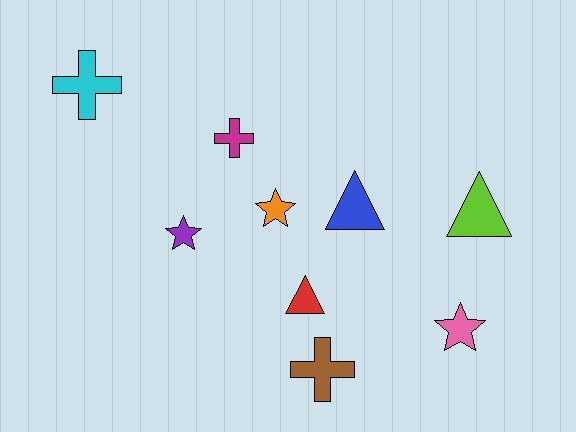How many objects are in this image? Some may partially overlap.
There are 9 objects.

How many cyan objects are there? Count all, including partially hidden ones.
There is 1 cyan object.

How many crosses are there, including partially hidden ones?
There are 3 crosses.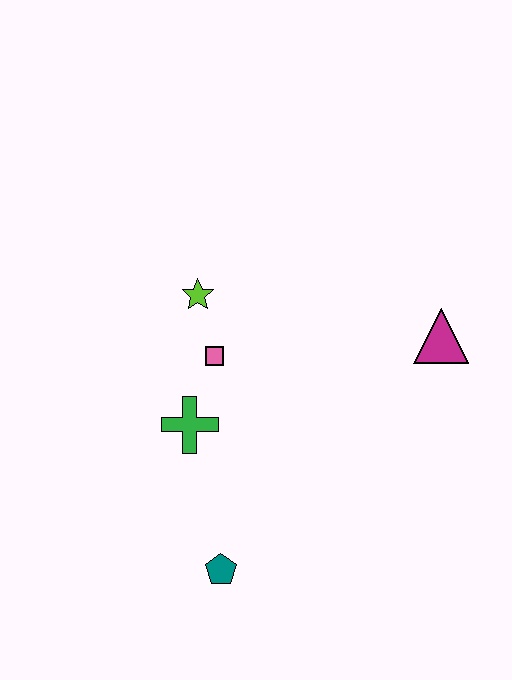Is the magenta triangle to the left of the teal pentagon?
No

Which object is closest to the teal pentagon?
The green cross is closest to the teal pentagon.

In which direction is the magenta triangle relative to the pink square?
The magenta triangle is to the right of the pink square.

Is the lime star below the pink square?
No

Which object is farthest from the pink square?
The magenta triangle is farthest from the pink square.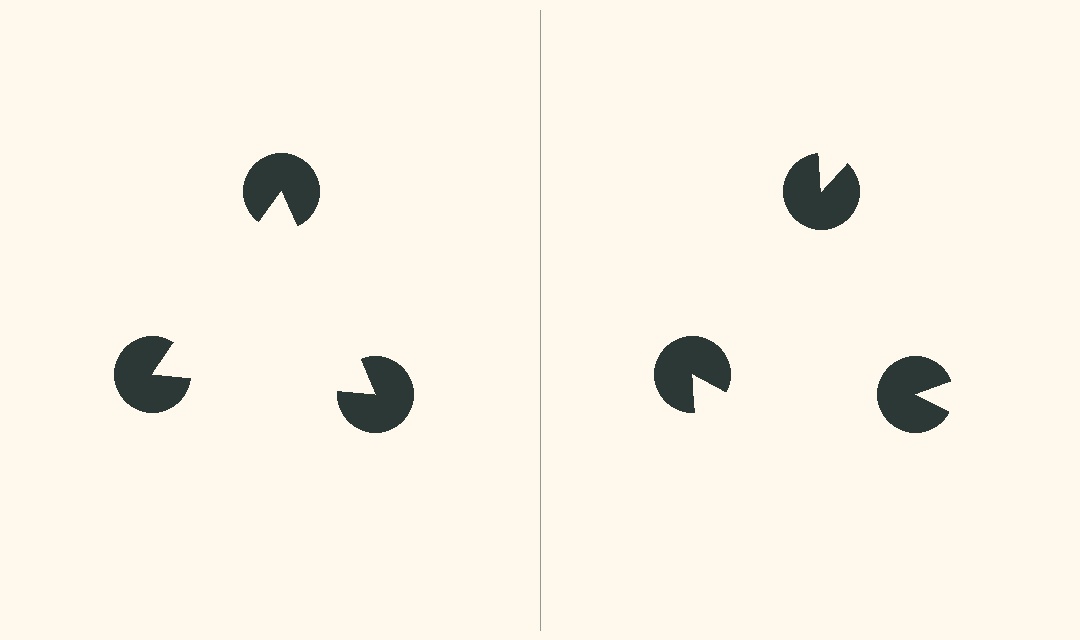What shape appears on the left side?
An illusory triangle.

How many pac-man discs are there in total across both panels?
6 — 3 on each side.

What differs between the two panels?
The pac-man discs are positioned identically on both sides; only the wedge orientations differ. On the left they align to a triangle; on the right they are misaligned.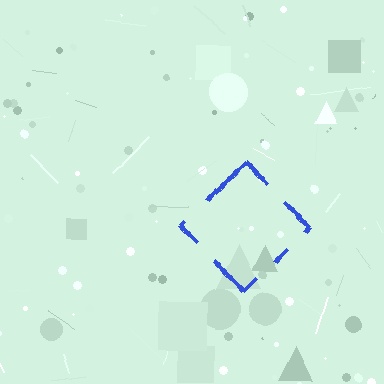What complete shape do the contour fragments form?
The contour fragments form a diamond.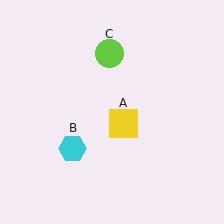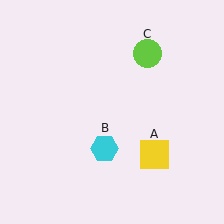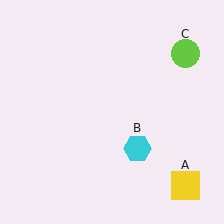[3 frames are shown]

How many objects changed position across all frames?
3 objects changed position: yellow square (object A), cyan hexagon (object B), lime circle (object C).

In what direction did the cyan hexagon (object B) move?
The cyan hexagon (object B) moved right.